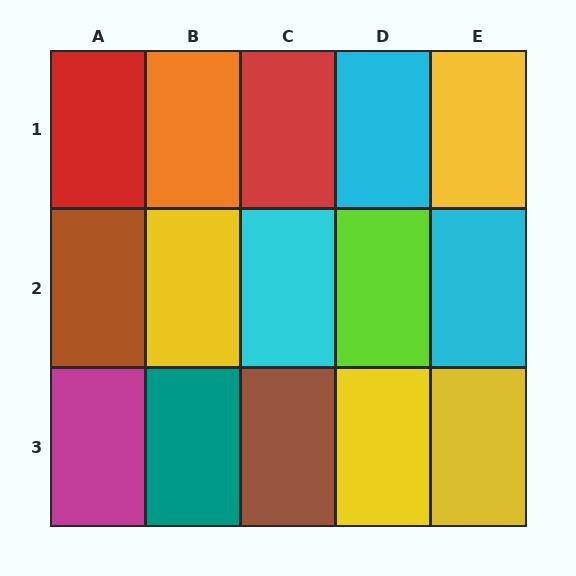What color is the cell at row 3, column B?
Teal.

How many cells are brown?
2 cells are brown.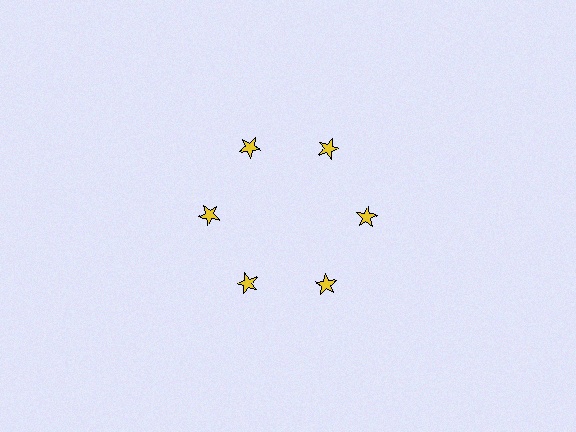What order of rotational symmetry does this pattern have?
This pattern has 6-fold rotational symmetry.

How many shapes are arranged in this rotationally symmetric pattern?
There are 6 shapes, arranged in 6 groups of 1.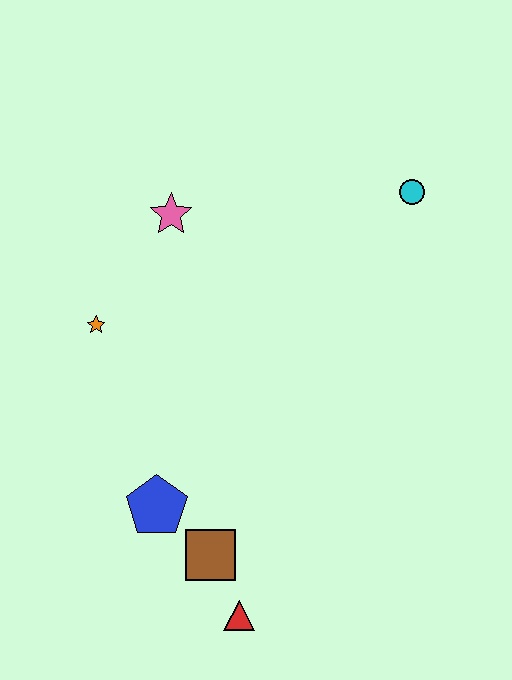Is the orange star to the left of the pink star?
Yes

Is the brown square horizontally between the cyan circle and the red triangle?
No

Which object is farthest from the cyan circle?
The red triangle is farthest from the cyan circle.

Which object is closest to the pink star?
The orange star is closest to the pink star.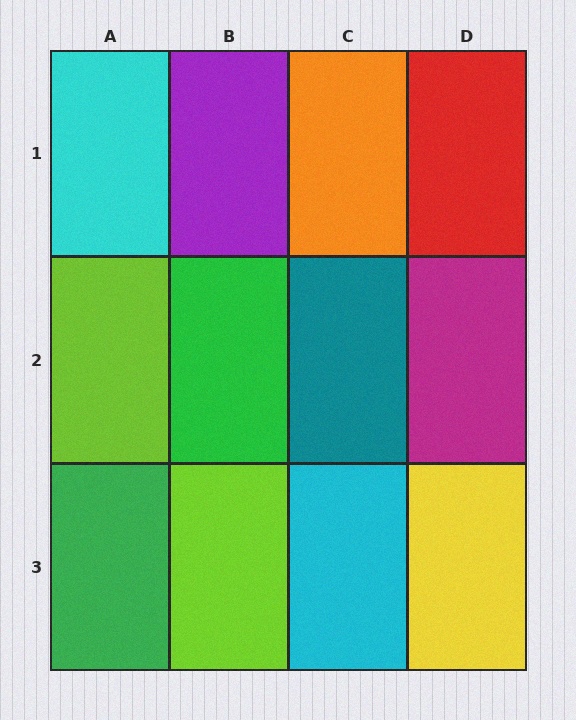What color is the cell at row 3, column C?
Cyan.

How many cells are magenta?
1 cell is magenta.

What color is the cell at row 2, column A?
Lime.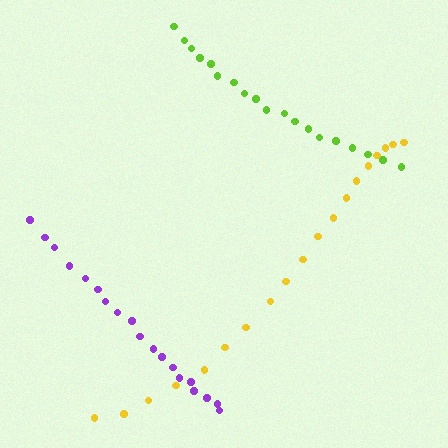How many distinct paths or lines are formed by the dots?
There are 3 distinct paths.